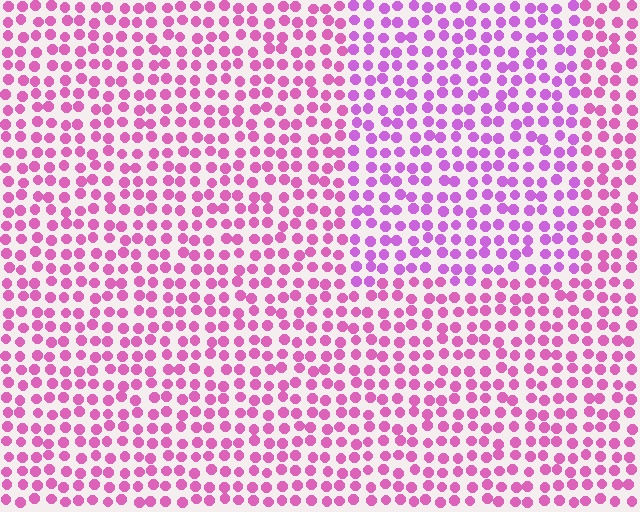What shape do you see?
I see a rectangle.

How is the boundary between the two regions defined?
The boundary is defined purely by a slight shift in hue (about 26 degrees). Spacing, size, and orientation are identical on both sides.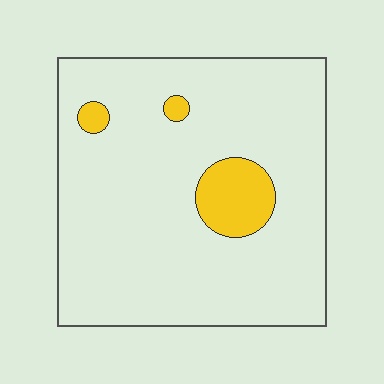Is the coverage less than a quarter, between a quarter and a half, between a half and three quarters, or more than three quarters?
Less than a quarter.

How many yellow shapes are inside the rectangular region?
3.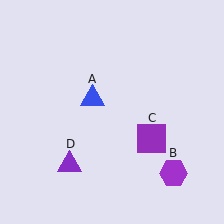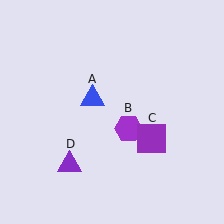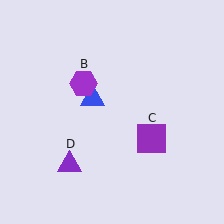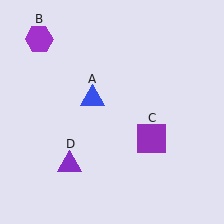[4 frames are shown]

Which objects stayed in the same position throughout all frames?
Blue triangle (object A) and purple square (object C) and purple triangle (object D) remained stationary.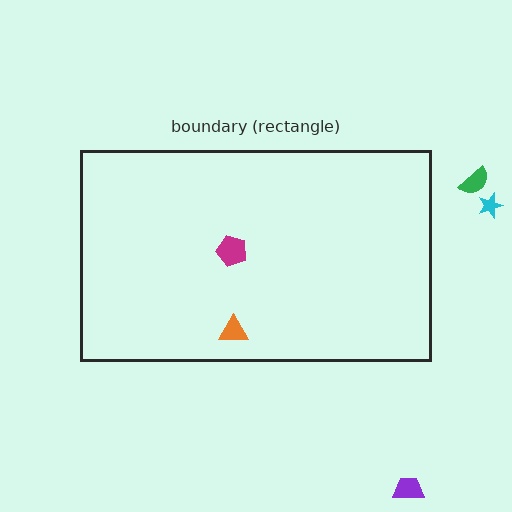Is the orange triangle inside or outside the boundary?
Inside.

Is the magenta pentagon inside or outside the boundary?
Inside.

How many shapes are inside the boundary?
2 inside, 3 outside.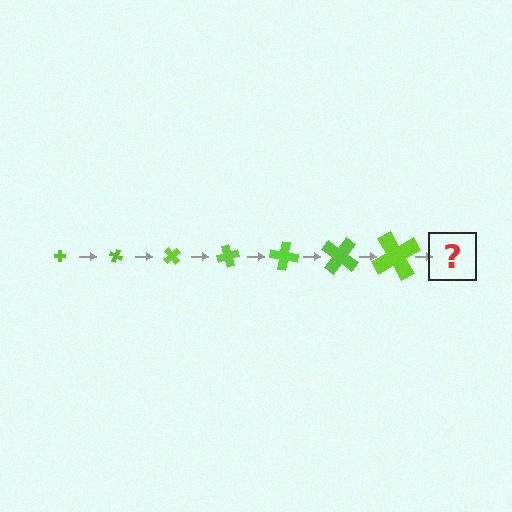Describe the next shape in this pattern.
It should be a cross, larger than the previous one and rotated 175 degrees from the start.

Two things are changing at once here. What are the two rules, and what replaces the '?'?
The two rules are that the cross grows larger each step and it rotates 25 degrees each step. The '?' should be a cross, larger than the previous one and rotated 175 degrees from the start.